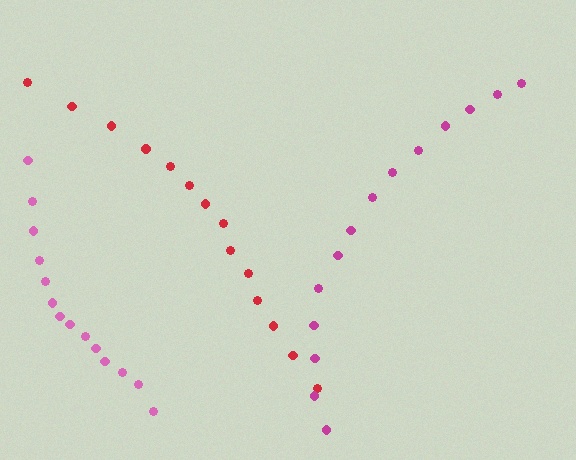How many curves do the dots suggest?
There are 3 distinct paths.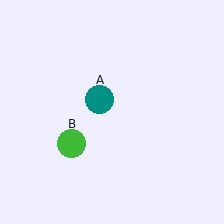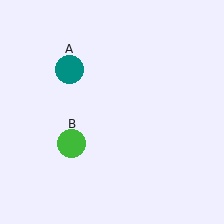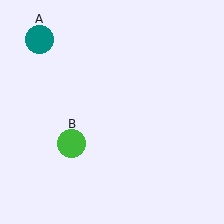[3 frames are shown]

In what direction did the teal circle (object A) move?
The teal circle (object A) moved up and to the left.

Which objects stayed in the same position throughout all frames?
Green circle (object B) remained stationary.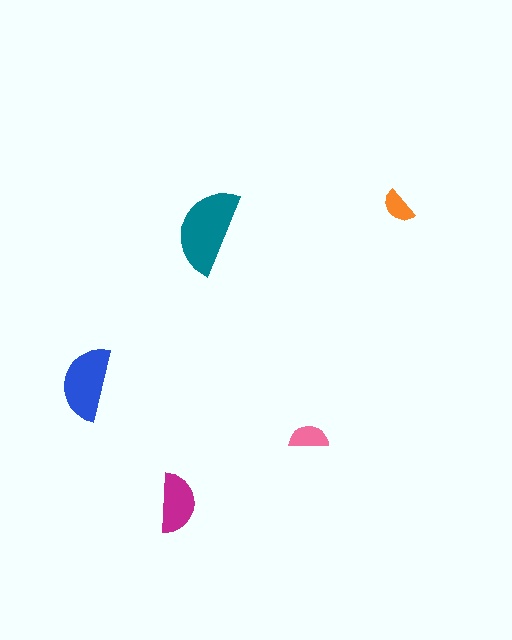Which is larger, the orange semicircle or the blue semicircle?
The blue one.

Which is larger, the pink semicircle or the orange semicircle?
The pink one.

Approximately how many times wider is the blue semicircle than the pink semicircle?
About 2 times wider.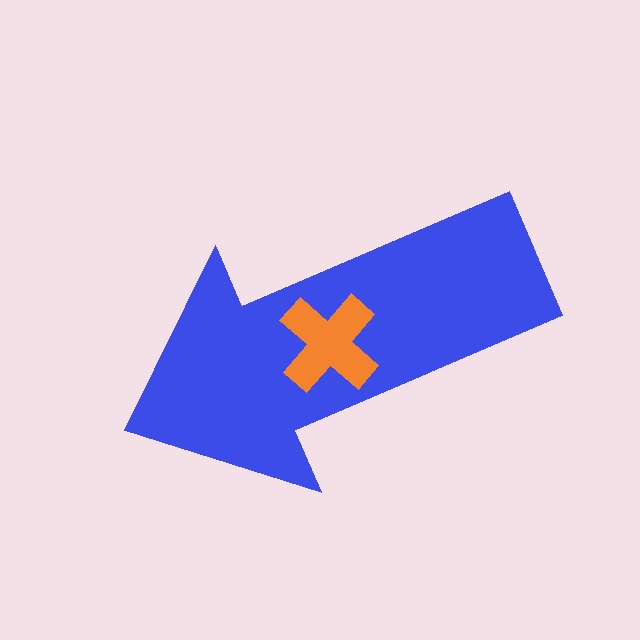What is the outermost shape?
The blue arrow.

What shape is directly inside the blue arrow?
The orange cross.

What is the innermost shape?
The orange cross.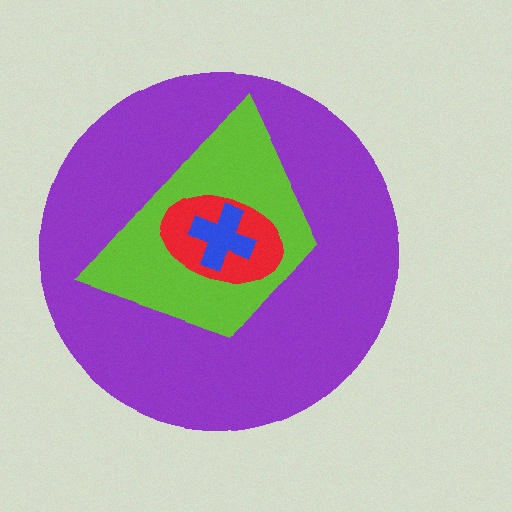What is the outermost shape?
The purple circle.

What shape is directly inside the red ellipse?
The blue cross.